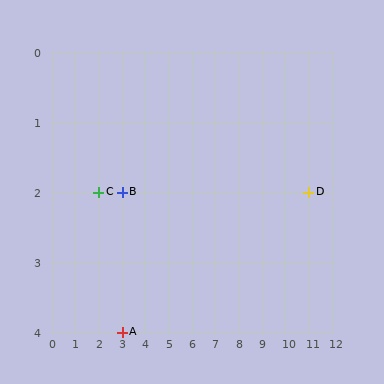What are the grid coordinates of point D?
Point D is at grid coordinates (11, 2).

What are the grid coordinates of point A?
Point A is at grid coordinates (3, 4).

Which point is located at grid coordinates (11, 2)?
Point D is at (11, 2).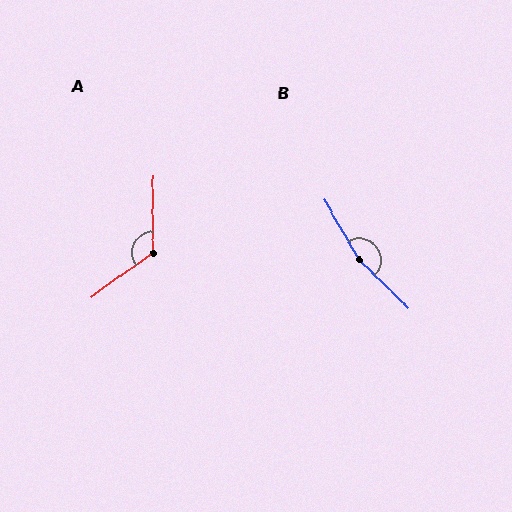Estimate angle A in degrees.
Approximately 126 degrees.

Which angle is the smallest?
A, at approximately 126 degrees.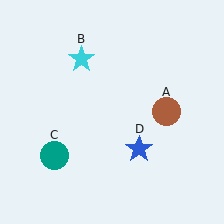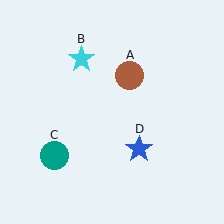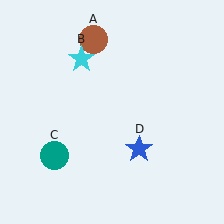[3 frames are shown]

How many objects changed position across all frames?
1 object changed position: brown circle (object A).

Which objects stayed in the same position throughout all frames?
Cyan star (object B) and teal circle (object C) and blue star (object D) remained stationary.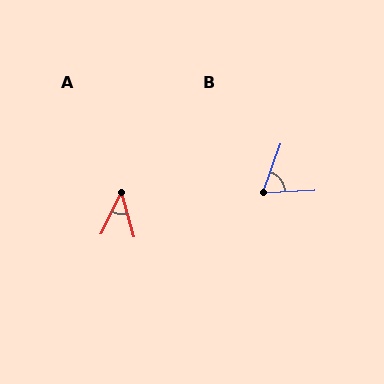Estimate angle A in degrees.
Approximately 42 degrees.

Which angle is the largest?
B, at approximately 67 degrees.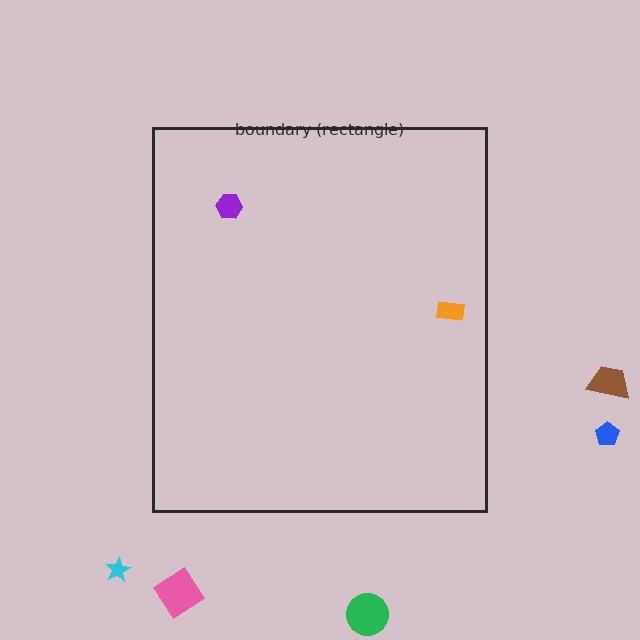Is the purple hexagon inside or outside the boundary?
Inside.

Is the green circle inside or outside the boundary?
Outside.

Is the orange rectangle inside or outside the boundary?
Inside.